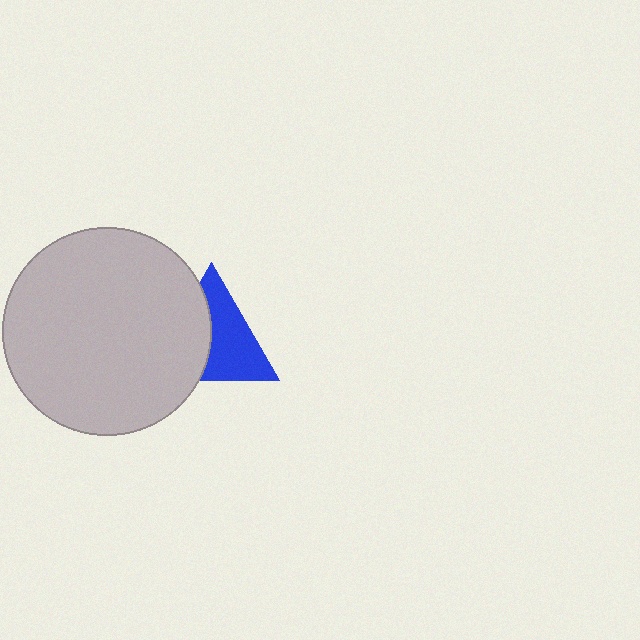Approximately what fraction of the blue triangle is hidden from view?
Roughly 44% of the blue triangle is hidden behind the light gray circle.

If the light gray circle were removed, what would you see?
You would see the complete blue triangle.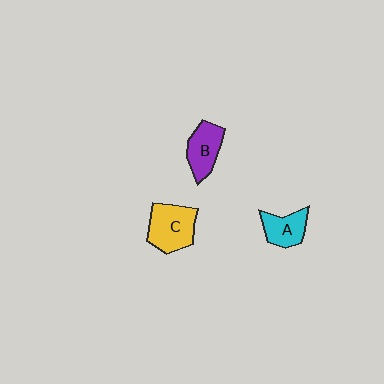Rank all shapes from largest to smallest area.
From largest to smallest: C (yellow), B (purple), A (cyan).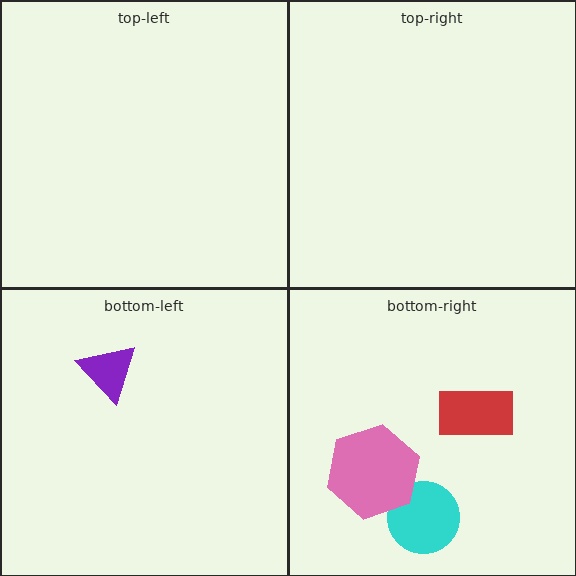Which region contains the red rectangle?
The bottom-right region.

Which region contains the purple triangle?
The bottom-left region.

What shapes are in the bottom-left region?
The purple triangle.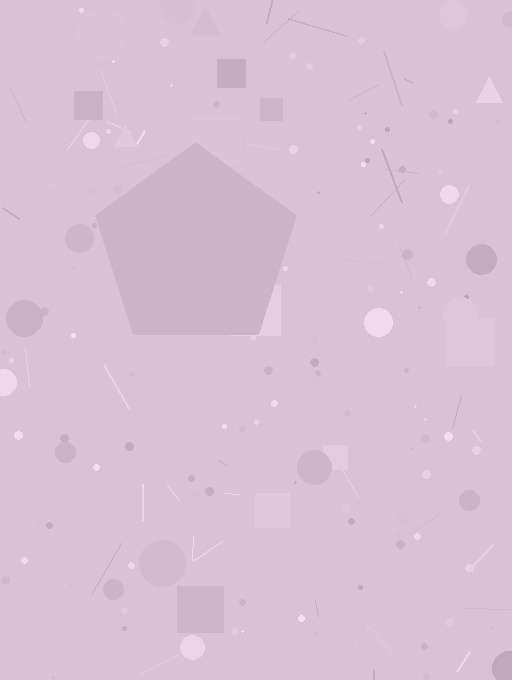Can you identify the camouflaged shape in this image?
The camouflaged shape is a pentagon.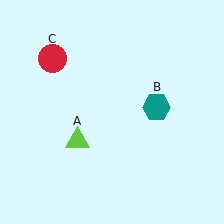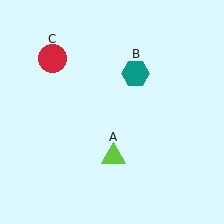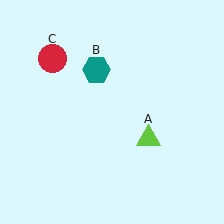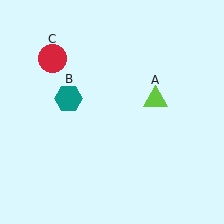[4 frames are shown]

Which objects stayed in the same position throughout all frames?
Red circle (object C) remained stationary.